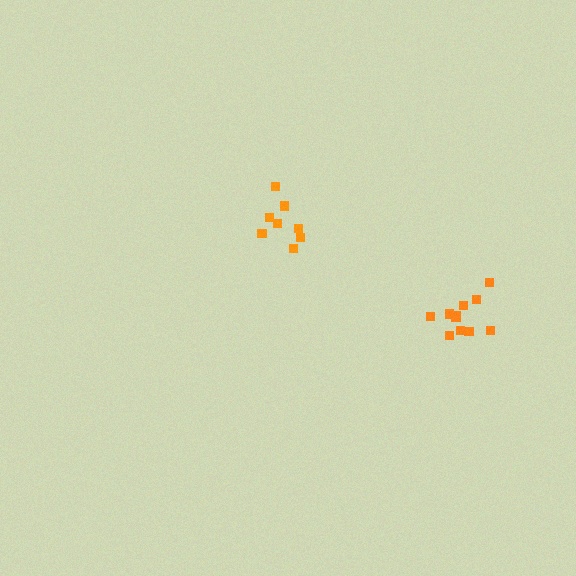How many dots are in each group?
Group 1: 8 dots, Group 2: 11 dots (19 total).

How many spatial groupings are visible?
There are 2 spatial groupings.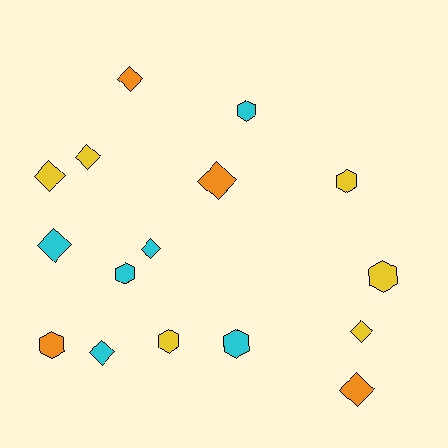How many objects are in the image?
There are 16 objects.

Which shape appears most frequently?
Diamond, with 9 objects.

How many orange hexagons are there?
There is 1 orange hexagon.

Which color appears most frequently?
Cyan, with 6 objects.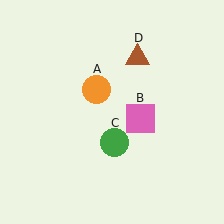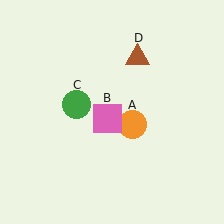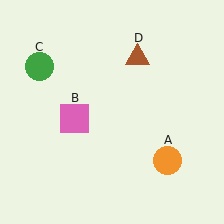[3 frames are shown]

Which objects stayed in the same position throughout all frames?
Brown triangle (object D) remained stationary.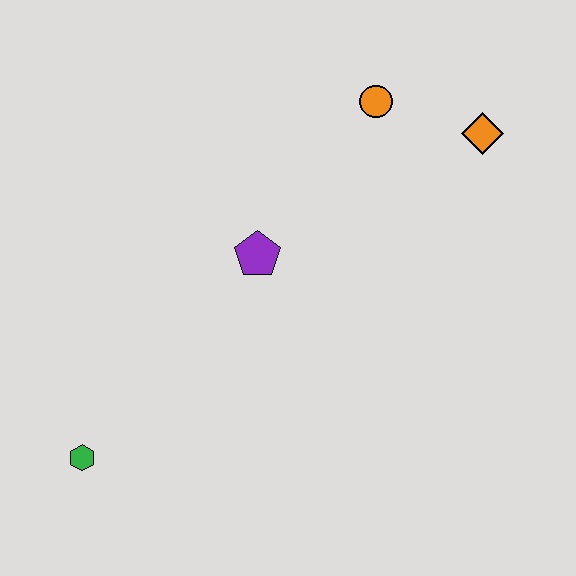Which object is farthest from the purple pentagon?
The green hexagon is farthest from the purple pentagon.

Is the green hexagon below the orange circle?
Yes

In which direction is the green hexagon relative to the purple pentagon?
The green hexagon is below the purple pentagon.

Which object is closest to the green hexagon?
The purple pentagon is closest to the green hexagon.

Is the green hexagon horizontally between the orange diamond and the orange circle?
No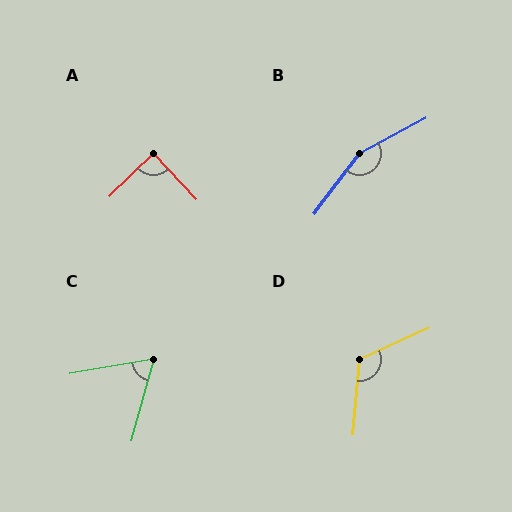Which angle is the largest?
B, at approximately 155 degrees.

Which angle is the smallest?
C, at approximately 64 degrees.